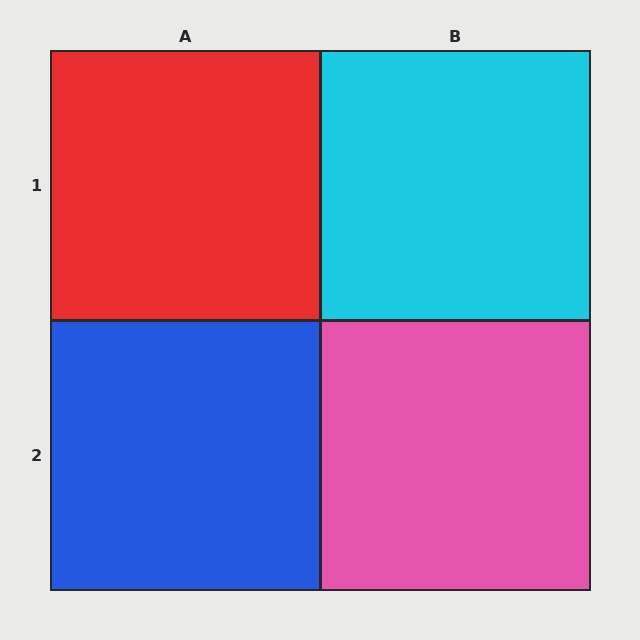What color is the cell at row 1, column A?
Red.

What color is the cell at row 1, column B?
Cyan.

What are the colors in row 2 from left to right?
Blue, pink.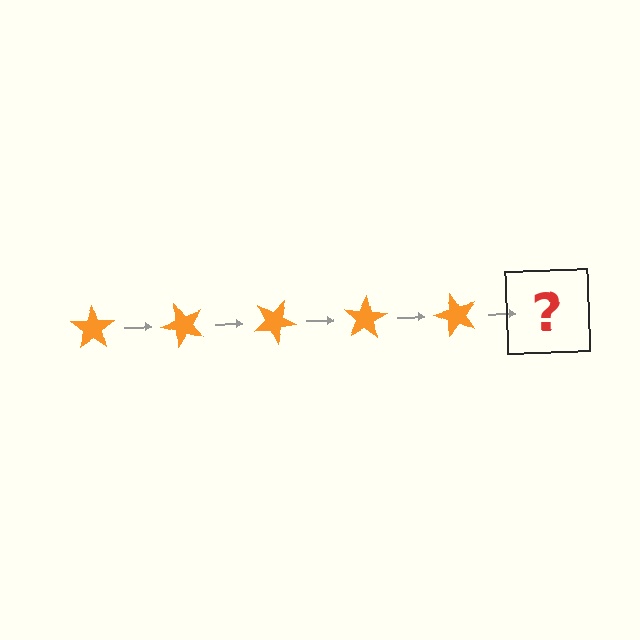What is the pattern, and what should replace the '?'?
The pattern is that the star rotates 50 degrees each step. The '?' should be an orange star rotated 250 degrees.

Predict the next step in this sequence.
The next step is an orange star rotated 250 degrees.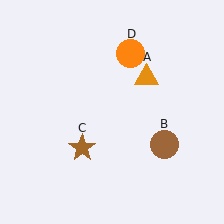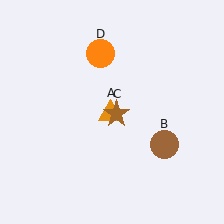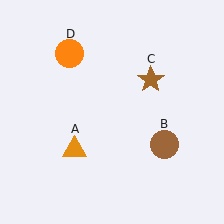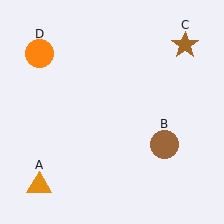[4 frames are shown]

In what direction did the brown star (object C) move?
The brown star (object C) moved up and to the right.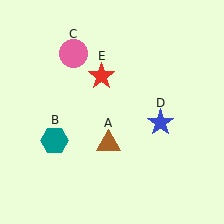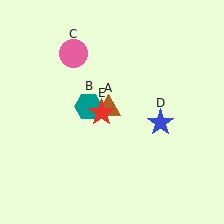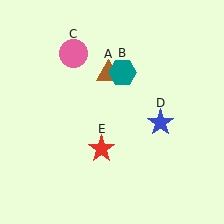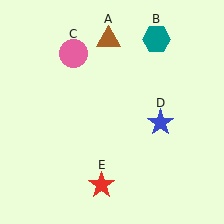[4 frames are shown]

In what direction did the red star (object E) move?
The red star (object E) moved down.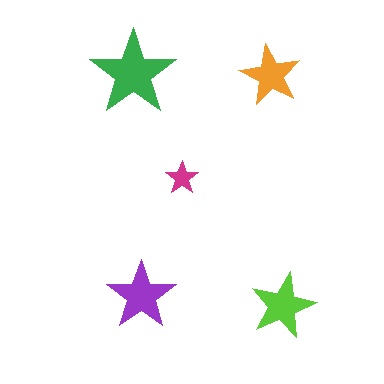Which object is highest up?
The green star is topmost.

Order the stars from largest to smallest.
the green one, the purple one, the lime one, the orange one, the magenta one.